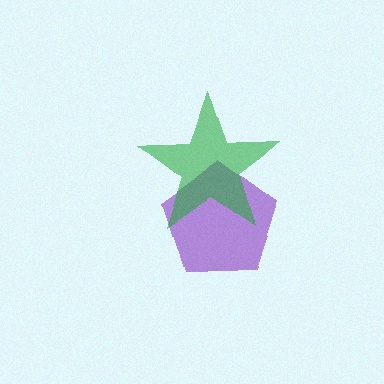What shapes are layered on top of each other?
The layered shapes are: a purple pentagon, a green star.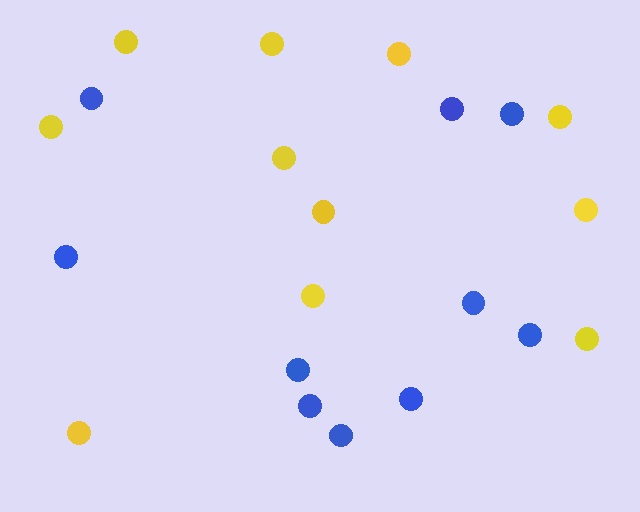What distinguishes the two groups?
There are 2 groups: one group of yellow circles (11) and one group of blue circles (10).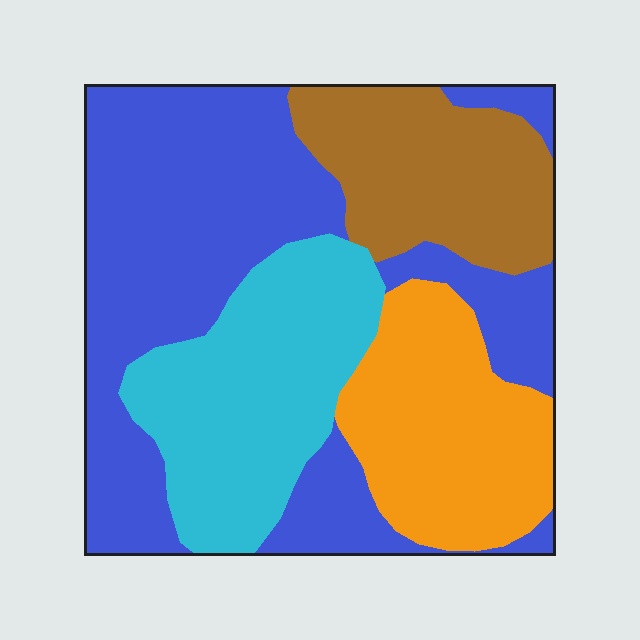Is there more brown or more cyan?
Cyan.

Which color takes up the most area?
Blue, at roughly 45%.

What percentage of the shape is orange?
Orange takes up about one fifth (1/5) of the shape.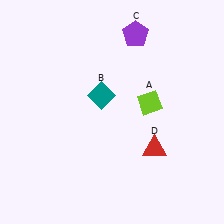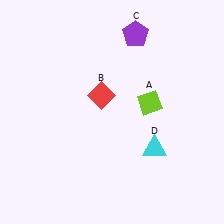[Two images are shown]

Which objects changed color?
B changed from teal to red. D changed from red to cyan.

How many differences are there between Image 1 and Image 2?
There are 2 differences between the two images.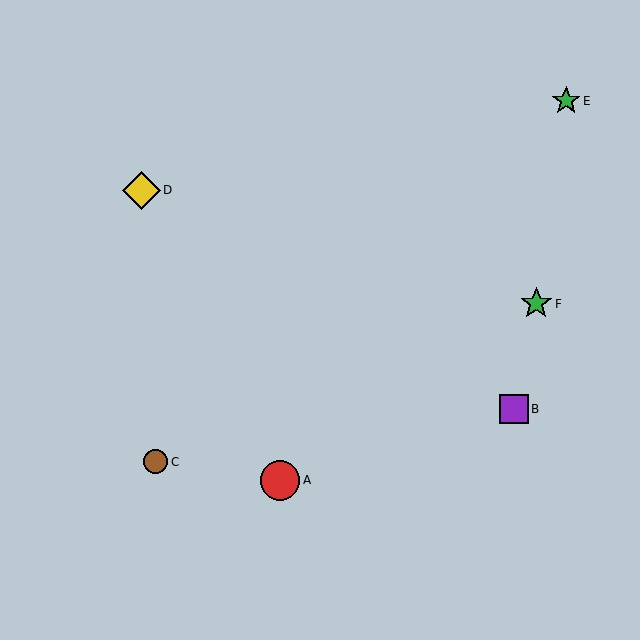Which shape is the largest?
The red circle (labeled A) is the largest.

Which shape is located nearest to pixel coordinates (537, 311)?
The green star (labeled F) at (536, 304) is nearest to that location.